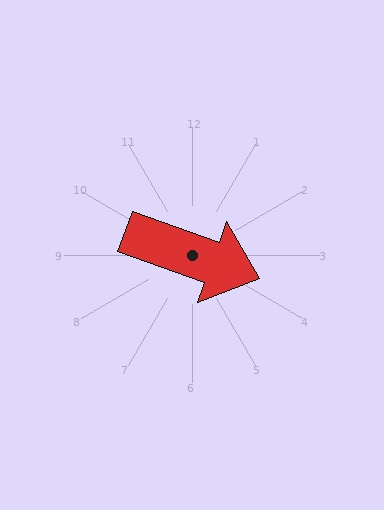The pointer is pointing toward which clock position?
Roughly 4 o'clock.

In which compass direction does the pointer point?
East.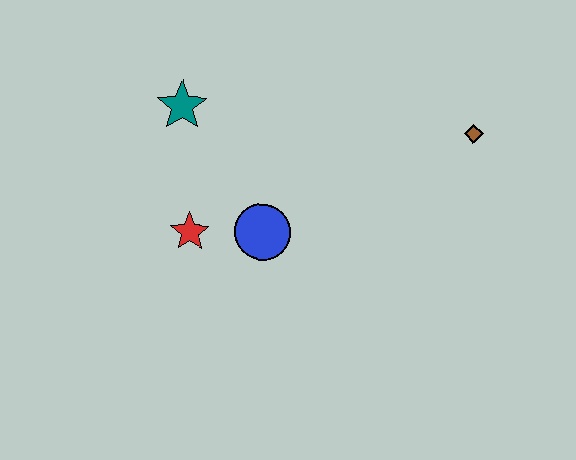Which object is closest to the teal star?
The red star is closest to the teal star.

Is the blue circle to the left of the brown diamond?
Yes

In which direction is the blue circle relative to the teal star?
The blue circle is below the teal star.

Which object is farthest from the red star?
The brown diamond is farthest from the red star.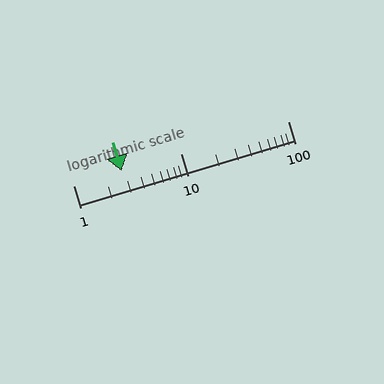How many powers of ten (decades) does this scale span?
The scale spans 2 decades, from 1 to 100.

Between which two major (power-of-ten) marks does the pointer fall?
The pointer is between 1 and 10.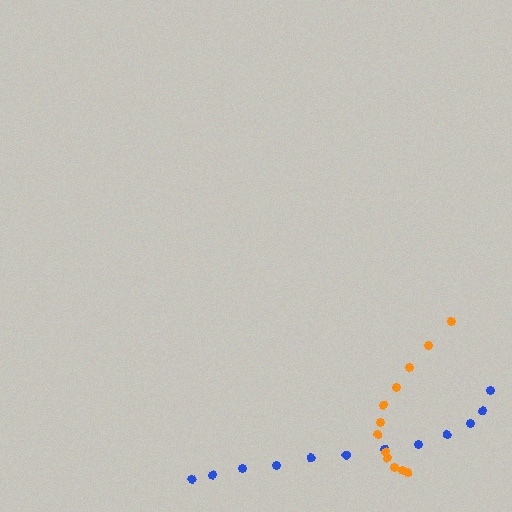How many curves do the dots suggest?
There are 2 distinct paths.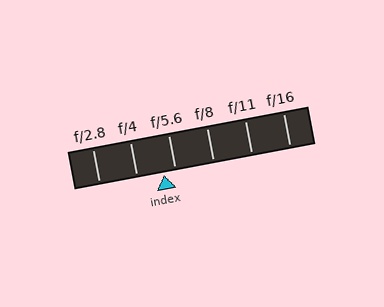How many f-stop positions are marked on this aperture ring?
There are 6 f-stop positions marked.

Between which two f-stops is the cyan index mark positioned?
The index mark is between f/4 and f/5.6.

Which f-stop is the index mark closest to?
The index mark is closest to f/5.6.